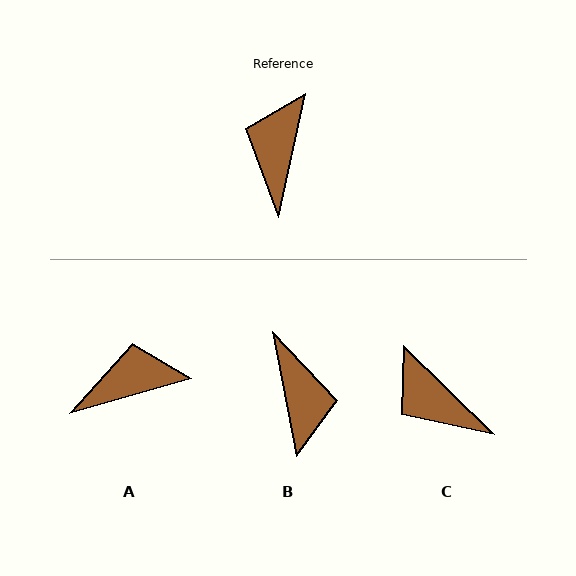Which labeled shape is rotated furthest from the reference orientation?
B, about 157 degrees away.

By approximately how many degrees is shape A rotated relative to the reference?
Approximately 62 degrees clockwise.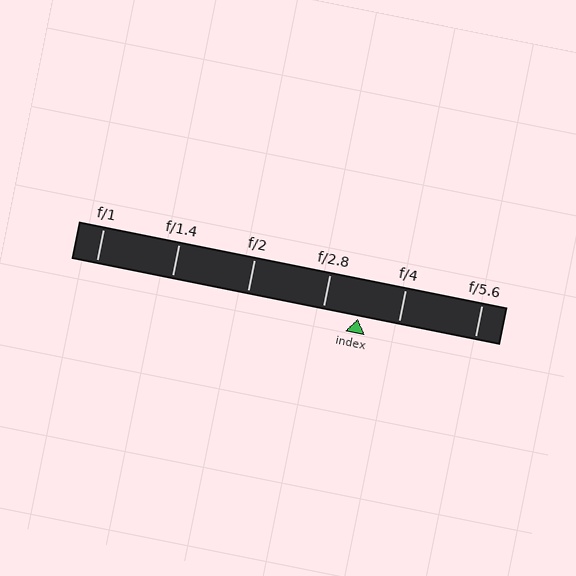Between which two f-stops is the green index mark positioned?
The index mark is between f/2.8 and f/4.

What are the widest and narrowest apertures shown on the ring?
The widest aperture shown is f/1 and the narrowest is f/5.6.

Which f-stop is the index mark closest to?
The index mark is closest to f/2.8.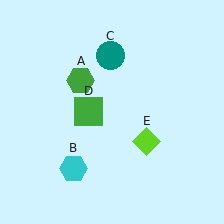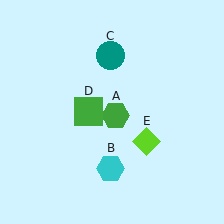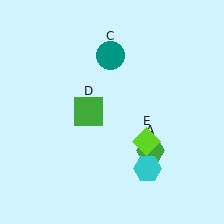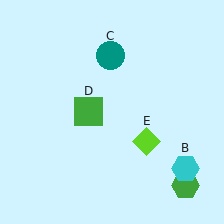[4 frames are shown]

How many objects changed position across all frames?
2 objects changed position: green hexagon (object A), cyan hexagon (object B).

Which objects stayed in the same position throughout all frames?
Teal circle (object C) and green square (object D) and lime diamond (object E) remained stationary.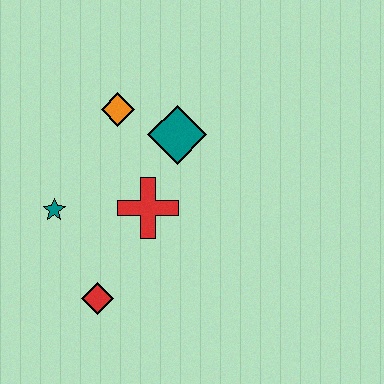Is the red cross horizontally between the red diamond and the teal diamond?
Yes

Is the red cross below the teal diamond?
Yes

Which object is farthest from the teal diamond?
The red diamond is farthest from the teal diamond.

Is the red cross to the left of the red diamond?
No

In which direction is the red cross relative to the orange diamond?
The red cross is below the orange diamond.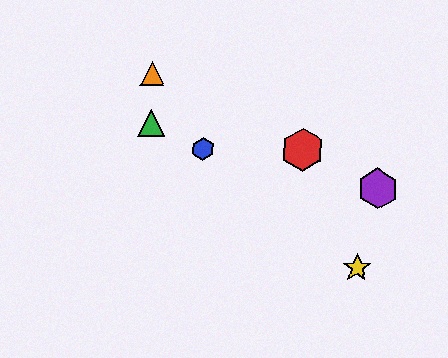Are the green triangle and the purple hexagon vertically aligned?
No, the green triangle is at x≈151 and the purple hexagon is at x≈378.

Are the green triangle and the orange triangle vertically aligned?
Yes, both are at x≈151.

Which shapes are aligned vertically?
The green triangle, the orange triangle are aligned vertically.